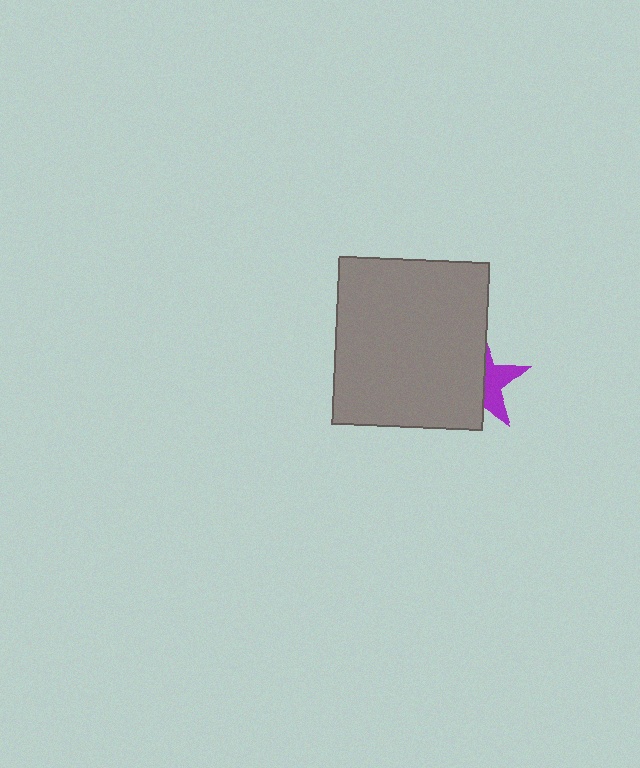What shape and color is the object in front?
The object in front is a gray rectangle.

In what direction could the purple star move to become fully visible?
The purple star could move right. That would shift it out from behind the gray rectangle entirely.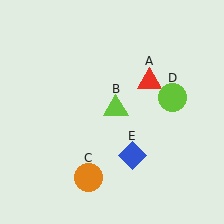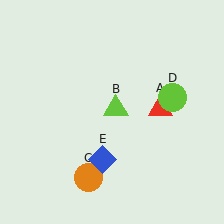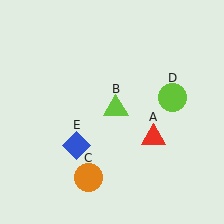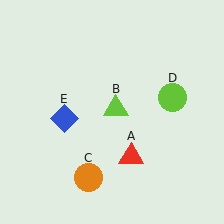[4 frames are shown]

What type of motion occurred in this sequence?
The red triangle (object A), blue diamond (object E) rotated clockwise around the center of the scene.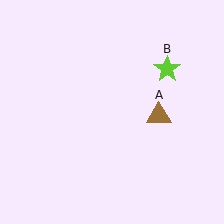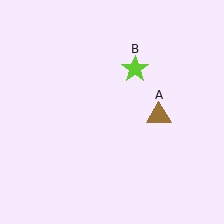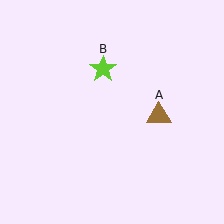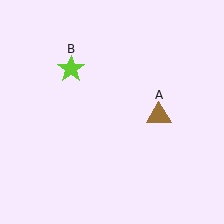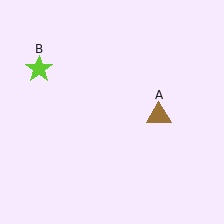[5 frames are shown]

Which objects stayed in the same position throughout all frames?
Brown triangle (object A) remained stationary.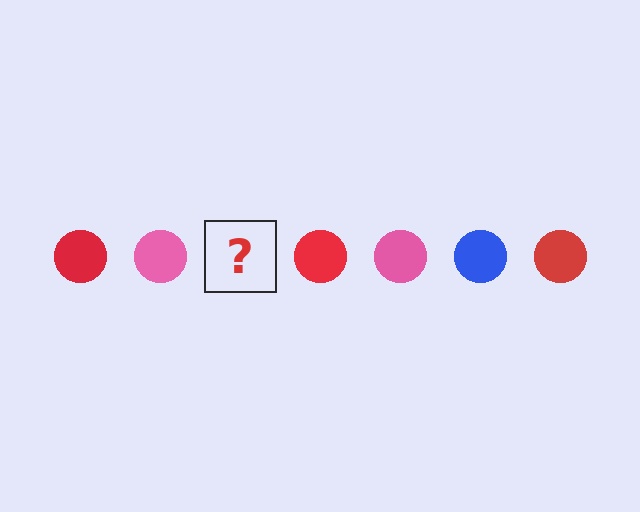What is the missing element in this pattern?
The missing element is a blue circle.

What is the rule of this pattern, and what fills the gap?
The rule is that the pattern cycles through red, pink, blue circles. The gap should be filled with a blue circle.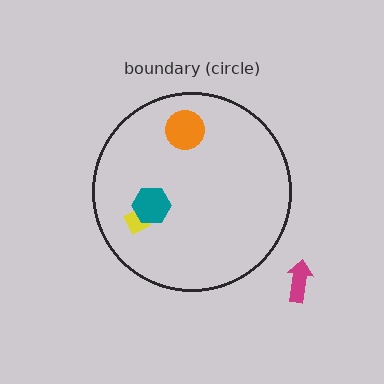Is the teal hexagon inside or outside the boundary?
Inside.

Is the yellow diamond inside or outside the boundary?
Inside.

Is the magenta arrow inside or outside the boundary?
Outside.